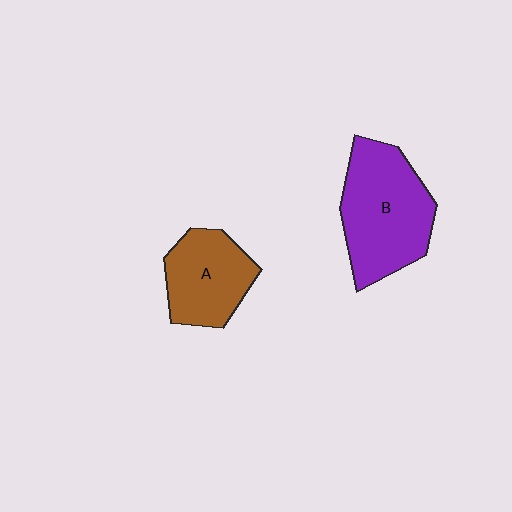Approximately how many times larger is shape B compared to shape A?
Approximately 1.4 times.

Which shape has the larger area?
Shape B (purple).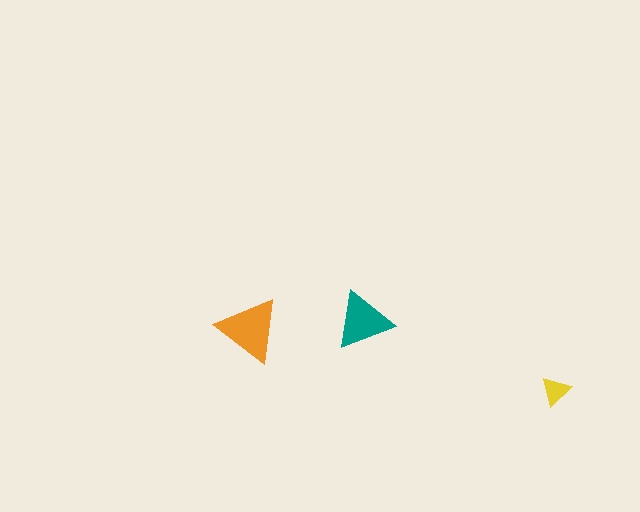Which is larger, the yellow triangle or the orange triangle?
The orange one.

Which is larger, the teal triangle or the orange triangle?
The orange one.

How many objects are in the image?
There are 3 objects in the image.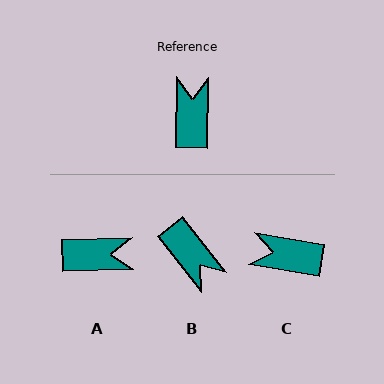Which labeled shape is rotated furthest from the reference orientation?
B, about 141 degrees away.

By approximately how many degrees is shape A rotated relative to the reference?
Approximately 88 degrees clockwise.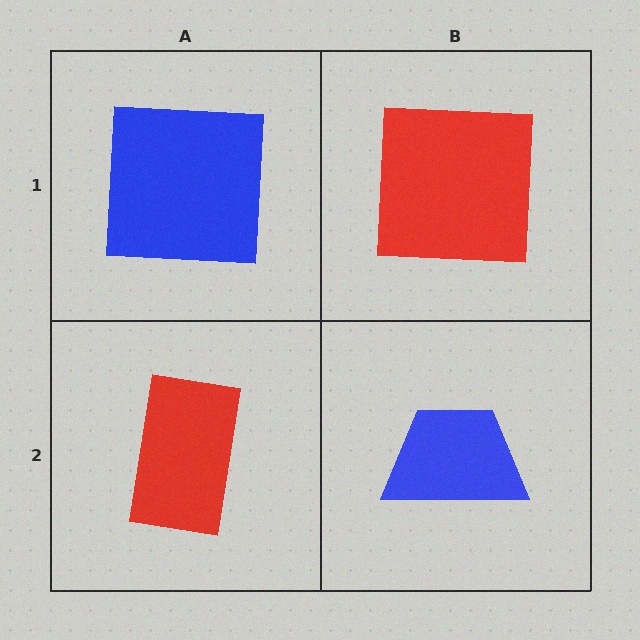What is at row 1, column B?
A red square.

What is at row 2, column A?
A red rectangle.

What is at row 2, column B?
A blue trapezoid.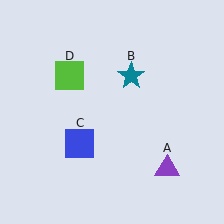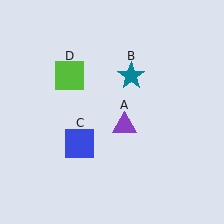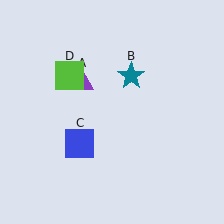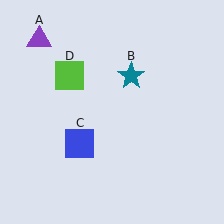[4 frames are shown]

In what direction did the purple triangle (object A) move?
The purple triangle (object A) moved up and to the left.